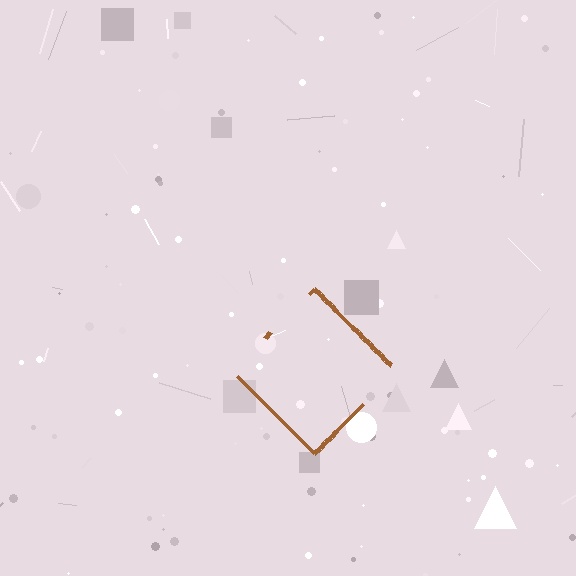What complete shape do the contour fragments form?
The contour fragments form a diamond.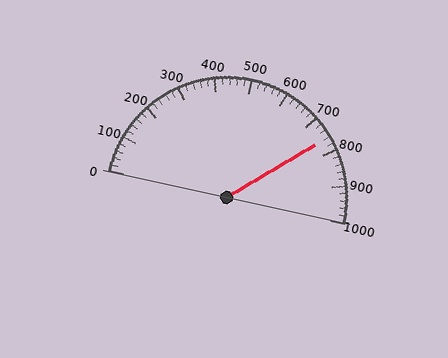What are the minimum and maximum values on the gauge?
The gauge ranges from 0 to 1000.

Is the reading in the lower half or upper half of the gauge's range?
The reading is in the upper half of the range (0 to 1000).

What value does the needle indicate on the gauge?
The needle indicates approximately 760.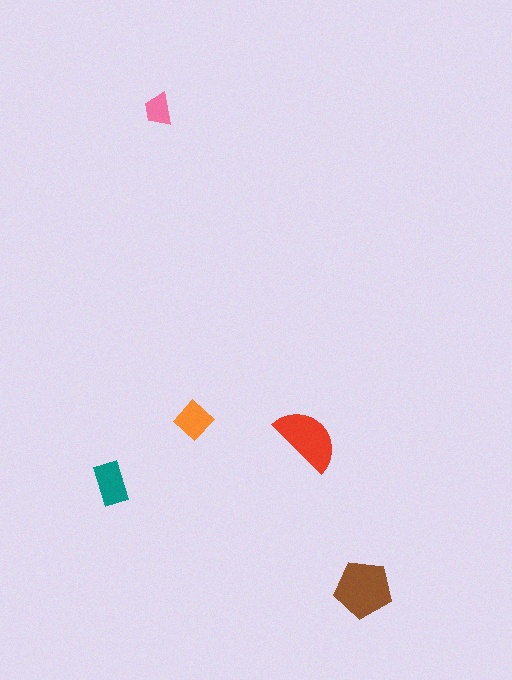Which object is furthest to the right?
The brown pentagon is rightmost.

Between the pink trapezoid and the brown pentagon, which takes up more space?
The brown pentagon.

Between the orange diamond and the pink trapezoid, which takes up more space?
The orange diamond.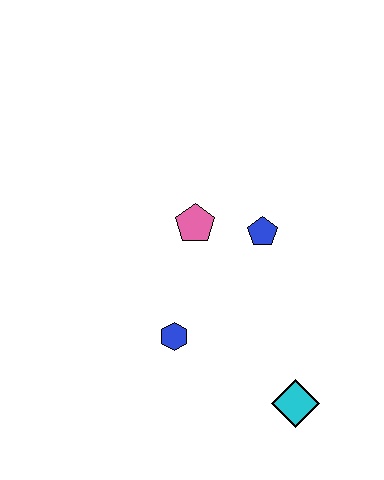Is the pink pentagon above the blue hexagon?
Yes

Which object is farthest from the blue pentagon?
The cyan diamond is farthest from the blue pentagon.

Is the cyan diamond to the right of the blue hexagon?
Yes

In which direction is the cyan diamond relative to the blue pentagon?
The cyan diamond is below the blue pentagon.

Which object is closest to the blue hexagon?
The pink pentagon is closest to the blue hexagon.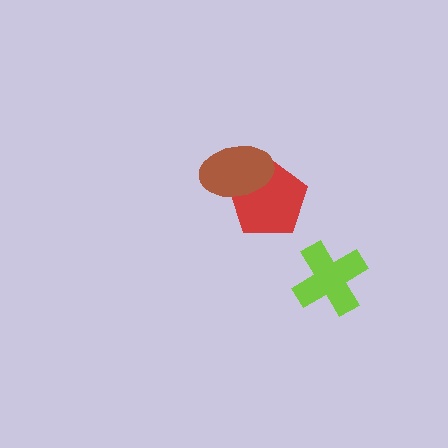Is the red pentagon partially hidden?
Yes, it is partially covered by another shape.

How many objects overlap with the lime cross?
0 objects overlap with the lime cross.